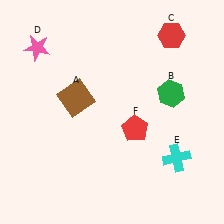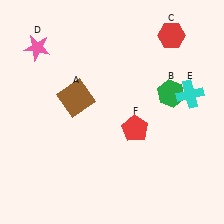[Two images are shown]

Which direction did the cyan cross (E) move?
The cyan cross (E) moved up.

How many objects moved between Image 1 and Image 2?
1 object moved between the two images.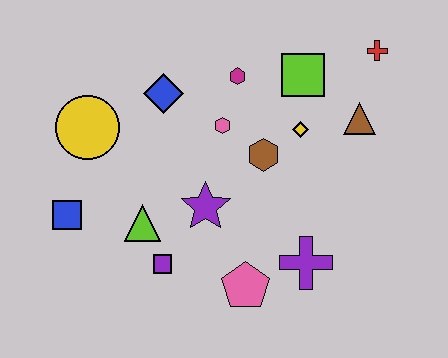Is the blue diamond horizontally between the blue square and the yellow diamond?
Yes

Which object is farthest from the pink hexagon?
The blue square is farthest from the pink hexagon.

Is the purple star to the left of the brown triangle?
Yes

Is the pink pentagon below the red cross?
Yes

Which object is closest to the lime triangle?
The purple square is closest to the lime triangle.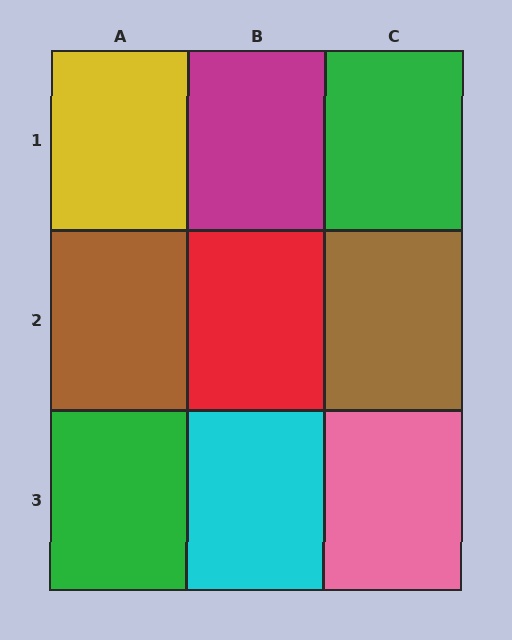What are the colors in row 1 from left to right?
Yellow, magenta, green.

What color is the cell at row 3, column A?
Green.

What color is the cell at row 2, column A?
Brown.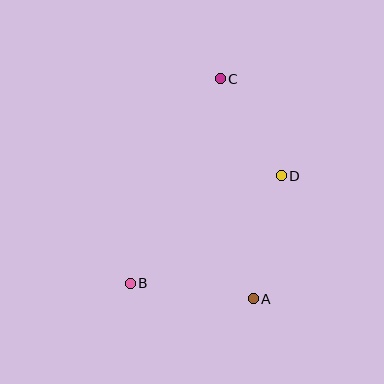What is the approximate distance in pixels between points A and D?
The distance between A and D is approximately 126 pixels.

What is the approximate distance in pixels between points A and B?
The distance between A and B is approximately 124 pixels.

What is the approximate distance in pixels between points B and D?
The distance between B and D is approximately 185 pixels.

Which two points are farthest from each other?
Points B and C are farthest from each other.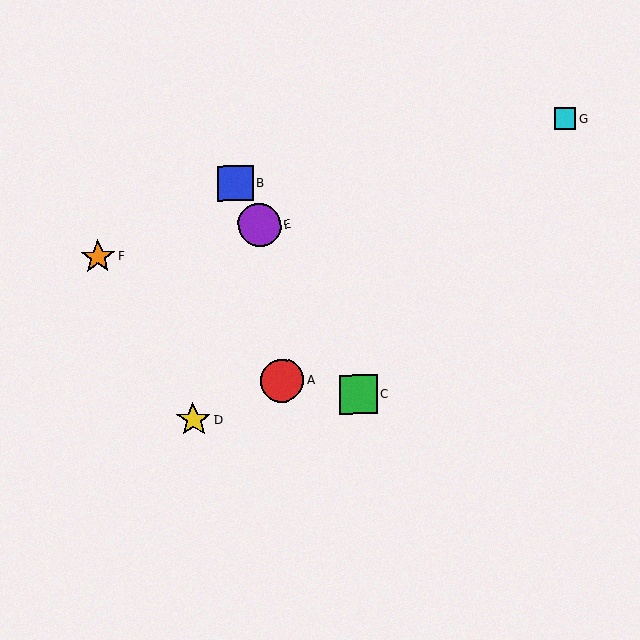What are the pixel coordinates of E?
Object E is at (260, 225).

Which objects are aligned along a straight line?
Objects B, C, E are aligned along a straight line.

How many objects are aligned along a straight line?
3 objects (B, C, E) are aligned along a straight line.